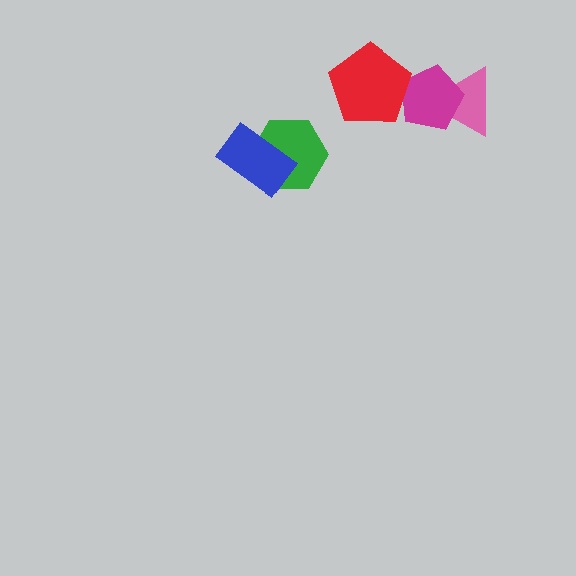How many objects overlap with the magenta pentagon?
2 objects overlap with the magenta pentagon.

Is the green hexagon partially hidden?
Yes, it is partially covered by another shape.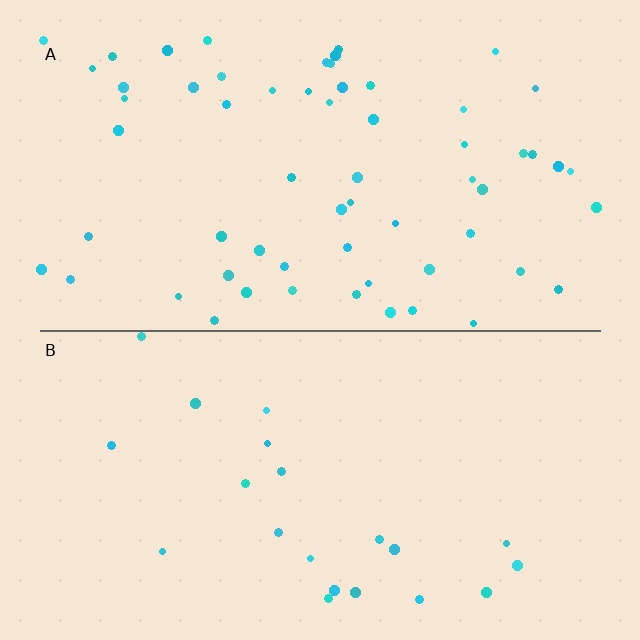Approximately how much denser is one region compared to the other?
Approximately 2.8× — region A over region B.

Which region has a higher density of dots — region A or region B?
A (the top).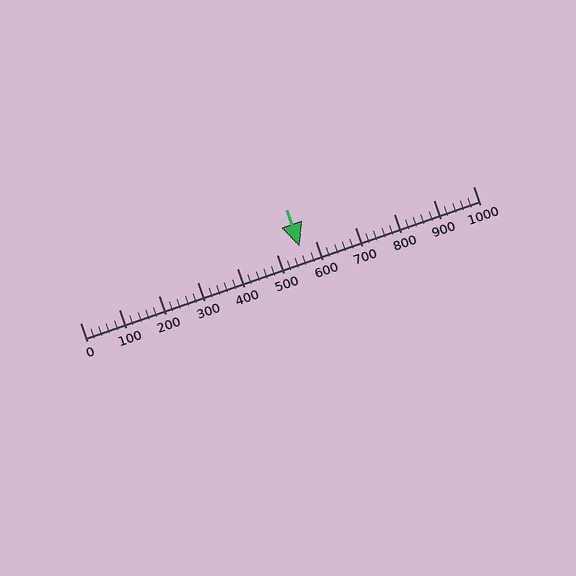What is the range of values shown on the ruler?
The ruler shows values from 0 to 1000.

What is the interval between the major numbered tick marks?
The major tick marks are spaced 100 units apart.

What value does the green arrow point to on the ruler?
The green arrow points to approximately 560.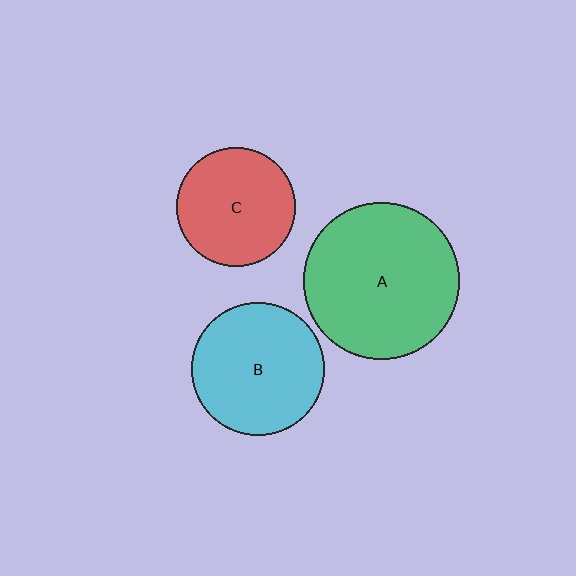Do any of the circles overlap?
No, none of the circles overlap.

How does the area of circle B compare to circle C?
Approximately 1.2 times.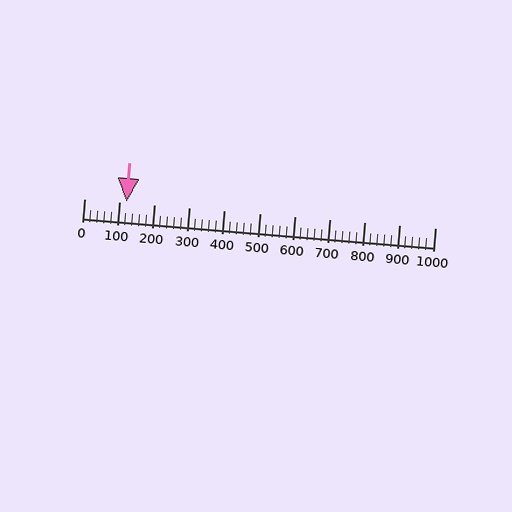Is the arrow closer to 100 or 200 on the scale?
The arrow is closer to 100.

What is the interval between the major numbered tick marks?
The major tick marks are spaced 100 units apart.